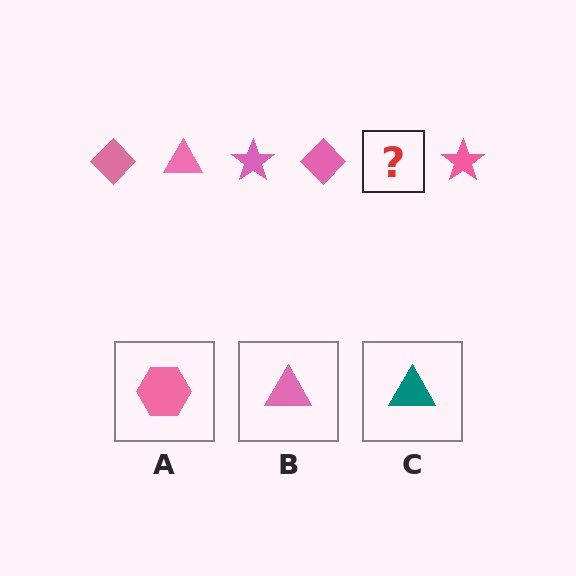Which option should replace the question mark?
Option B.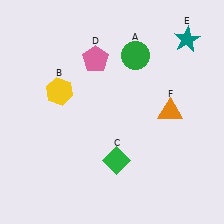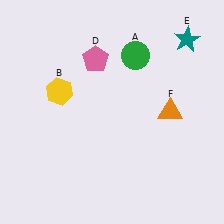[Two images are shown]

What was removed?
The green diamond (C) was removed in Image 2.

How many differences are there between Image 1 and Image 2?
There is 1 difference between the two images.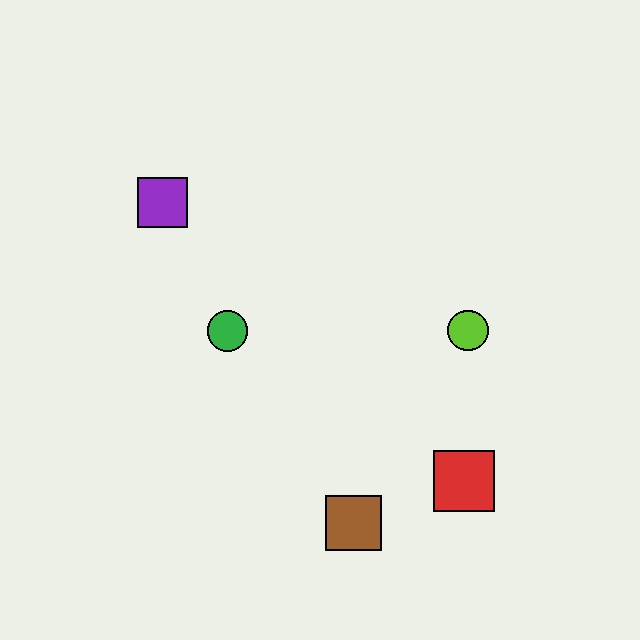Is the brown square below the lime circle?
Yes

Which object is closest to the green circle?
The purple square is closest to the green circle.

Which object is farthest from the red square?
The purple square is farthest from the red square.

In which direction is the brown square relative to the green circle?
The brown square is below the green circle.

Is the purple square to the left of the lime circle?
Yes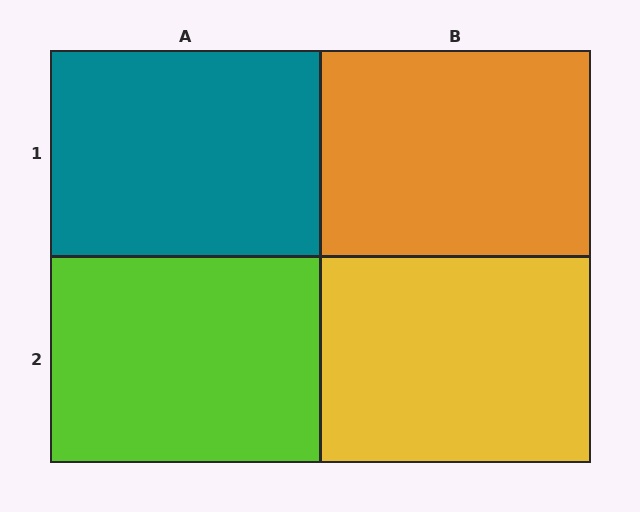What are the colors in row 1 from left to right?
Teal, orange.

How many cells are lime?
1 cell is lime.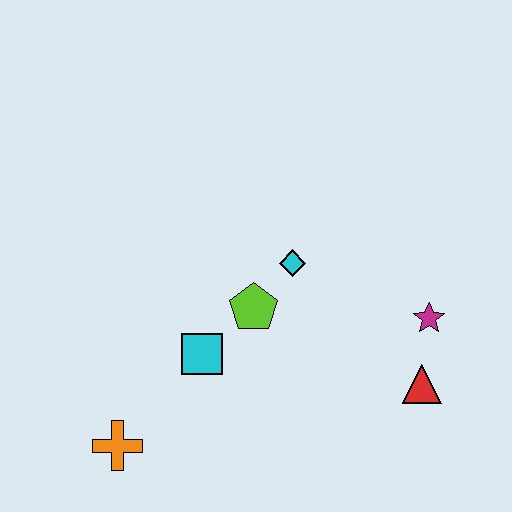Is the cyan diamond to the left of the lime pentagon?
No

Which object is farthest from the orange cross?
The magenta star is farthest from the orange cross.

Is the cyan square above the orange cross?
Yes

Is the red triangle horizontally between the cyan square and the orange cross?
No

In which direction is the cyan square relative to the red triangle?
The cyan square is to the left of the red triangle.